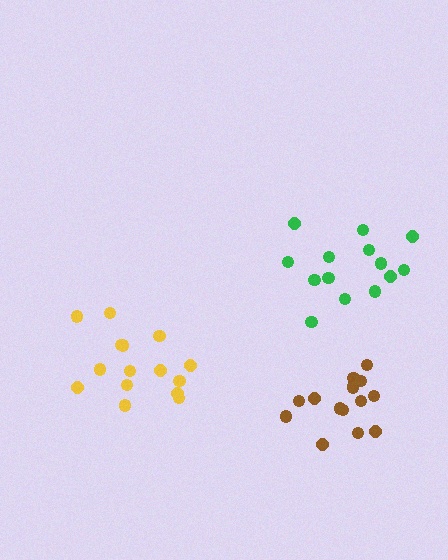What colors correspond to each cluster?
The clusters are colored: green, brown, yellow.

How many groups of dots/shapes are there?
There are 3 groups.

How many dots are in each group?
Group 1: 14 dots, Group 2: 15 dots, Group 3: 15 dots (44 total).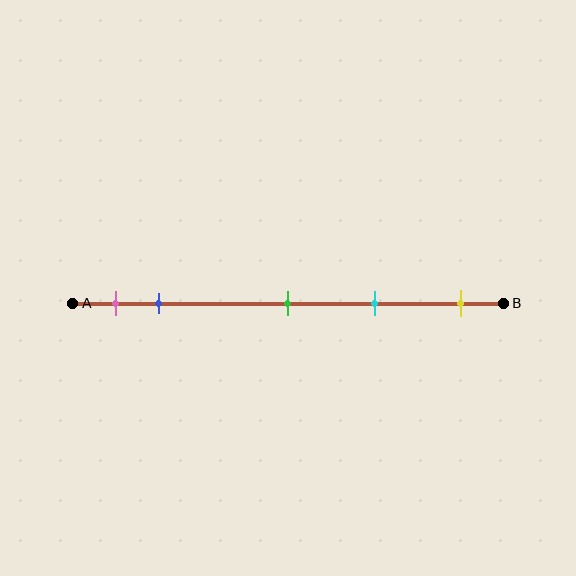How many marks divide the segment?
There are 5 marks dividing the segment.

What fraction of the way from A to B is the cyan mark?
The cyan mark is approximately 70% (0.7) of the way from A to B.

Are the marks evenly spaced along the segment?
No, the marks are not evenly spaced.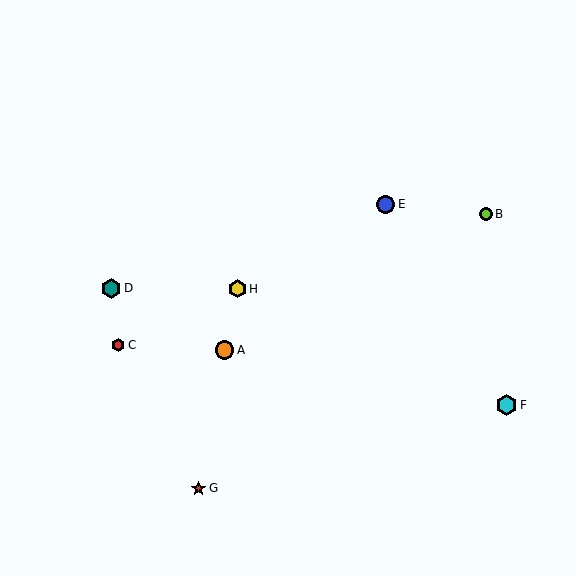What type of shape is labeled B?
Shape B is a lime circle.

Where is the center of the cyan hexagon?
The center of the cyan hexagon is at (507, 405).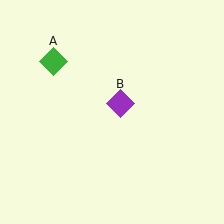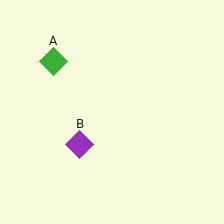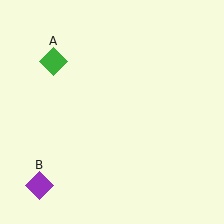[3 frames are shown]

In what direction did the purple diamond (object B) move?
The purple diamond (object B) moved down and to the left.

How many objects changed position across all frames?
1 object changed position: purple diamond (object B).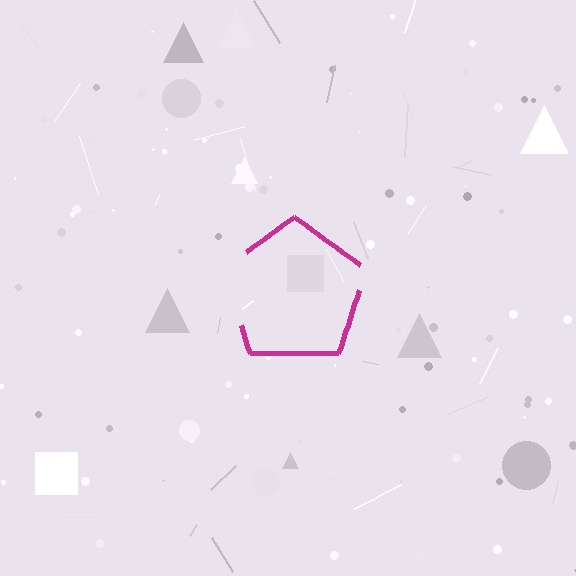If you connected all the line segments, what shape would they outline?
They would outline a pentagon.